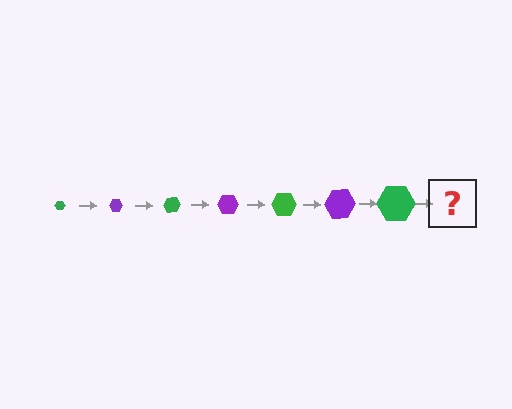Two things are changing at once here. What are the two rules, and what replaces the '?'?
The two rules are that the hexagon grows larger each step and the color cycles through green and purple. The '?' should be a purple hexagon, larger than the previous one.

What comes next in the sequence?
The next element should be a purple hexagon, larger than the previous one.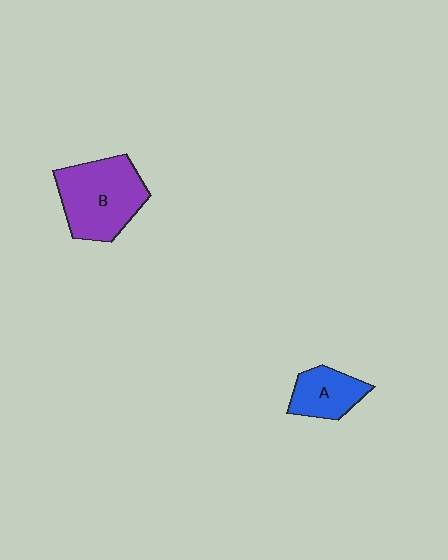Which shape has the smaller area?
Shape A (blue).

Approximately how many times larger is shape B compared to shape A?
Approximately 1.9 times.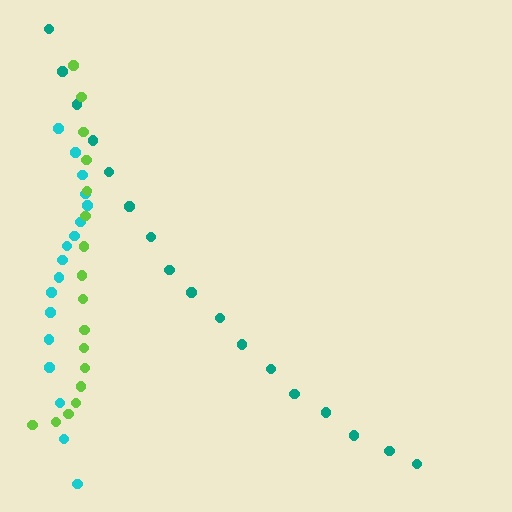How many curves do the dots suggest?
There are 3 distinct paths.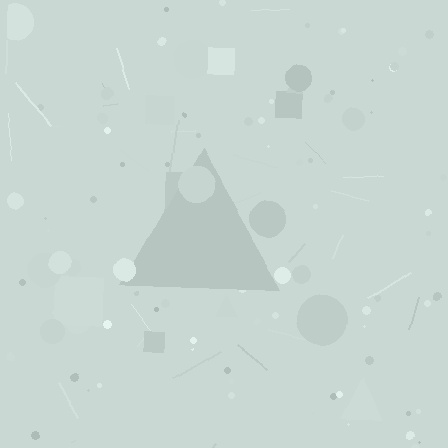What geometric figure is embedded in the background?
A triangle is embedded in the background.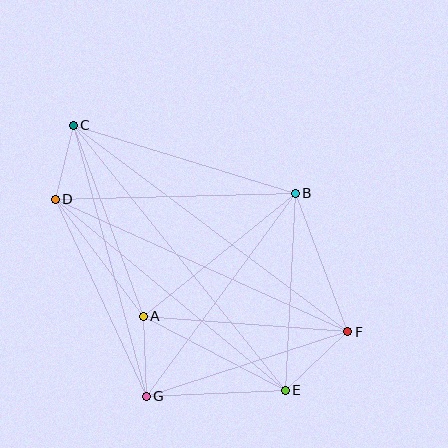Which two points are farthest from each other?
Points C and F are farthest from each other.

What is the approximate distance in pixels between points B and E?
The distance between B and E is approximately 197 pixels.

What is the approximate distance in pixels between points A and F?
The distance between A and F is approximately 205 pixels.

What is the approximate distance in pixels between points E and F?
The distance between E and F is approximately 85 pixels.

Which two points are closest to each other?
Points C and D are closest to each other.